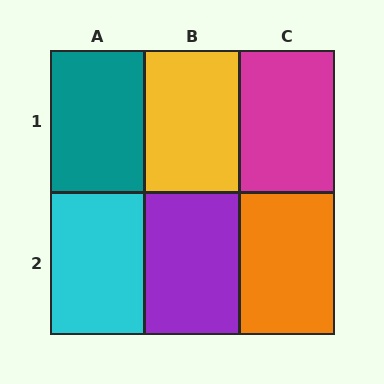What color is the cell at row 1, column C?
Magenta.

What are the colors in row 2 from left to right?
Cyan, purple, orange.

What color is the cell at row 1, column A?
Teal.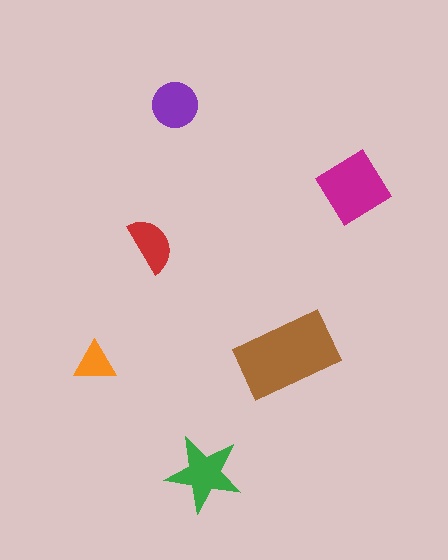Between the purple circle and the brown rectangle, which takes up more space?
The brown rectangle.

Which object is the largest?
The brown rectangle.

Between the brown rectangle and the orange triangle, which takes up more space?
The brown rectangle.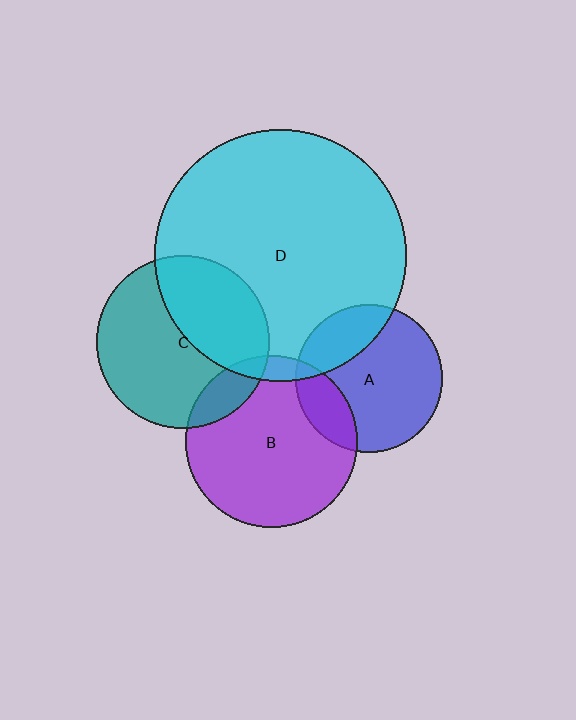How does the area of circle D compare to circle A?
Approximately 2.9 times.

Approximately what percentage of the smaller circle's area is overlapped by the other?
Approximately 15%.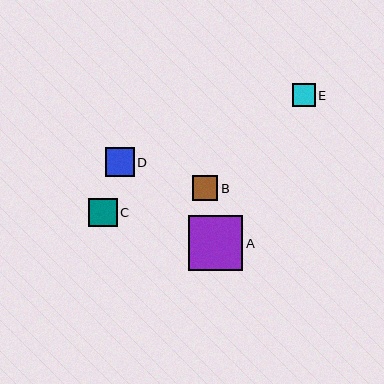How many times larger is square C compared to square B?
Square C is approximately 1.1 times the size of square B.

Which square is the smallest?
Square E is the smallest with a size of approximately 22 pixels.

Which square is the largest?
Square A is the largest with a size of approximately 55 pixels.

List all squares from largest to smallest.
From largest to smallest: A, D, C, B, E.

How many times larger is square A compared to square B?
Square A is approximately 2.2 times the size of square B.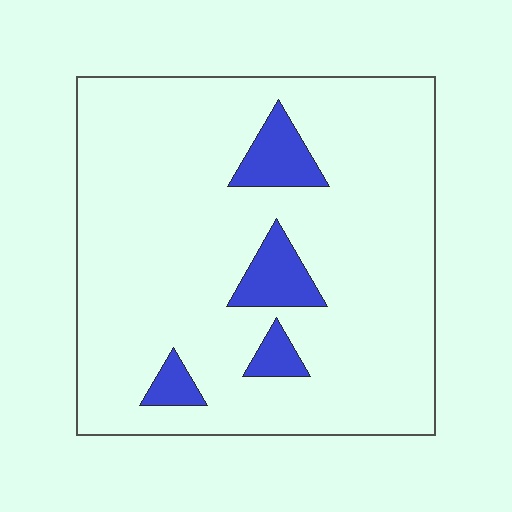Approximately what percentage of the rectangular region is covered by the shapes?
Approximately 10%.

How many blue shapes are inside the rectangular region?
4.